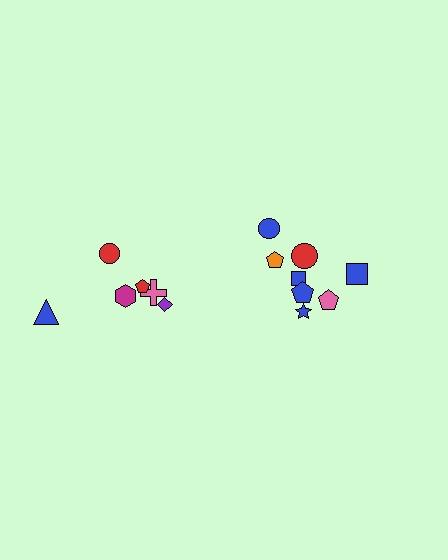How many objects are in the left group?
There are 6 objects.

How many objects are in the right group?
There are 8 objects.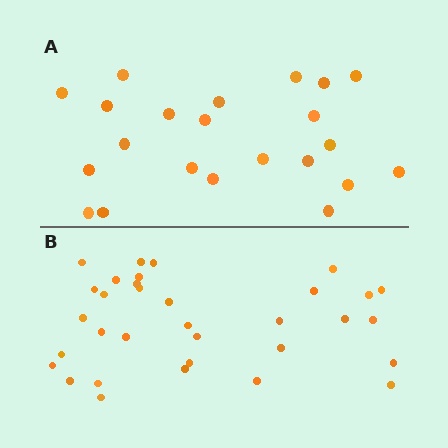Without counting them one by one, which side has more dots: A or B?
Region B (the bottom region) has more dots.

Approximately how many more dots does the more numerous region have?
Region B has roughly 12 or so more dots than region A.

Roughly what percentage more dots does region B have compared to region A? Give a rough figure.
About 50% more.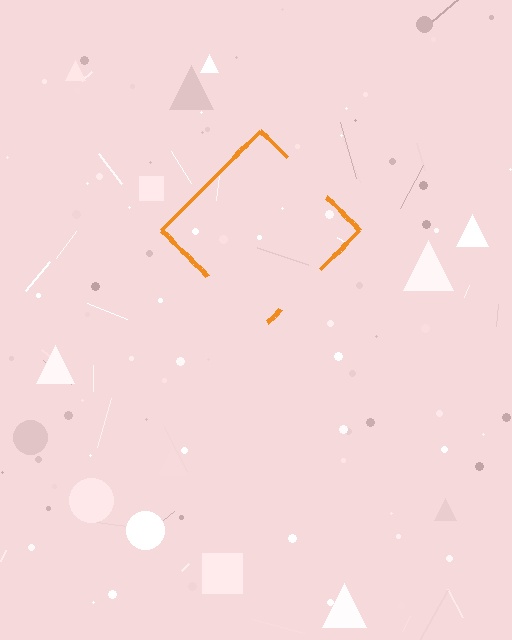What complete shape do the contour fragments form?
The contour fragments form a diamond.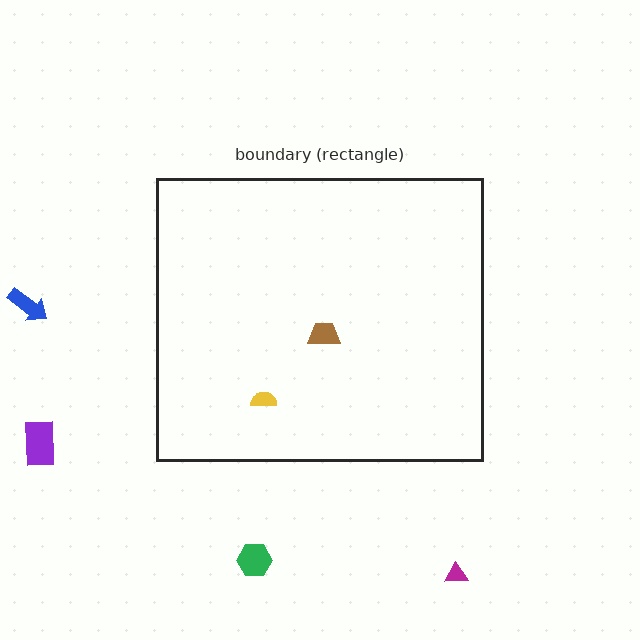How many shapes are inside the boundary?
2 inside, 4 outside.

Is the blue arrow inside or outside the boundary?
Outside.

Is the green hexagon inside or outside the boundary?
Outside.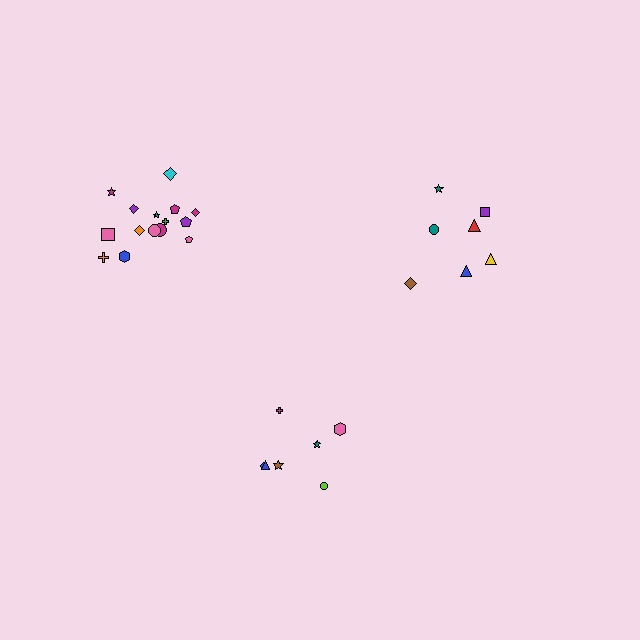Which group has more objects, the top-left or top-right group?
The top-left group.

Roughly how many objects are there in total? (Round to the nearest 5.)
Roughly 30 objects in total.